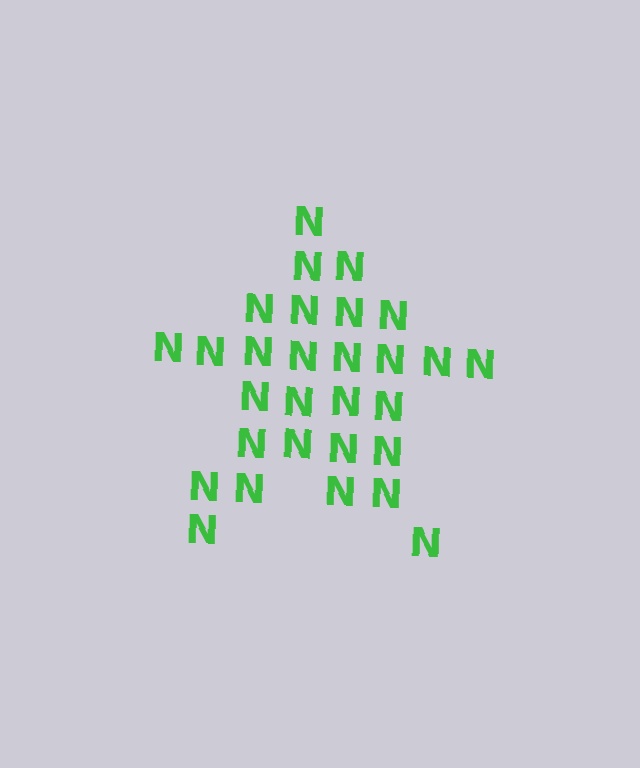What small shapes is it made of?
It is made of small letter N's.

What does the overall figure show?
The overall figure shows a star.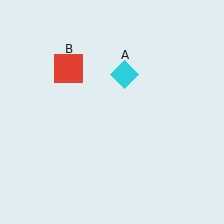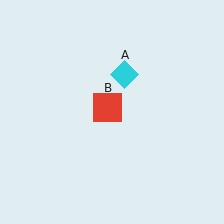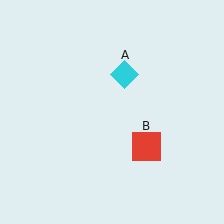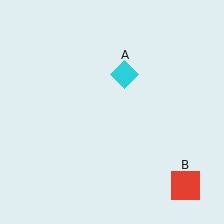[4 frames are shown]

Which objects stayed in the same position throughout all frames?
Cyan diamond (object A) remained stationary.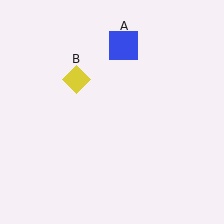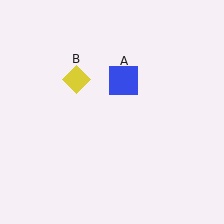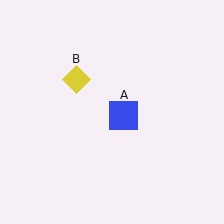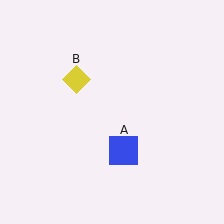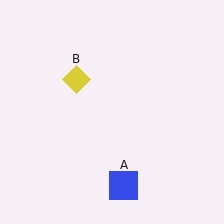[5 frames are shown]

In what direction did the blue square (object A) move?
The blue square (object A) moved down.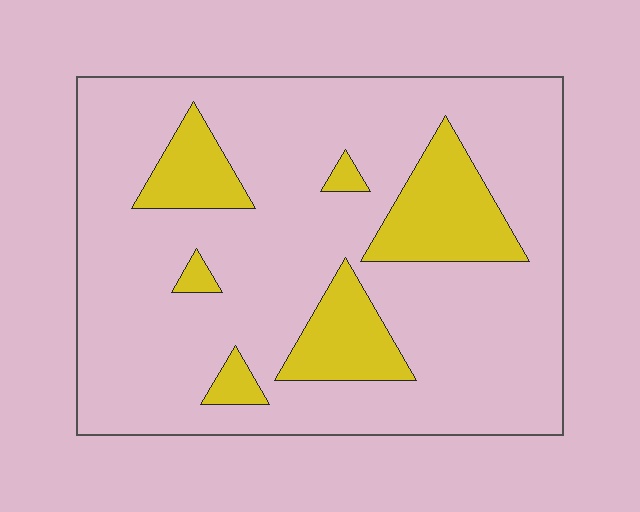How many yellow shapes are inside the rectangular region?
6.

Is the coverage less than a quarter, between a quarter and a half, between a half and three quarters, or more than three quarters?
Less than a quarter.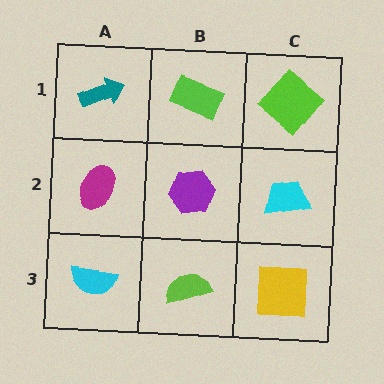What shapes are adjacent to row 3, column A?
A magenta ellipse (row 2, column A), a lime semicircle (row 3, column B).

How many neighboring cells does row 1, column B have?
3.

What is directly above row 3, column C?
A cyan trapezoid.